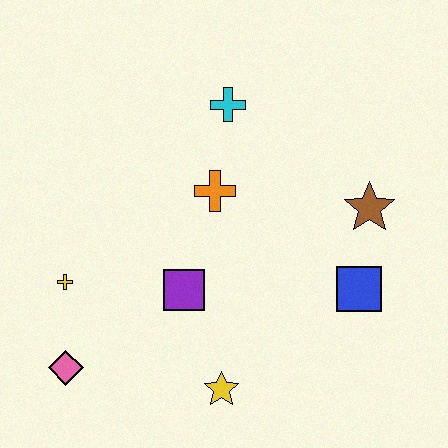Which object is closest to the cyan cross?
The orange cross is closest to the cyan cross.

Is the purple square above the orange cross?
No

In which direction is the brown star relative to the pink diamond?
The brown star is to the right of the pink diamond.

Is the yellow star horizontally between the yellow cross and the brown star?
Yes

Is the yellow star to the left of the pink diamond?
No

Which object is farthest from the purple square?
The brown star is farthest from the purple square.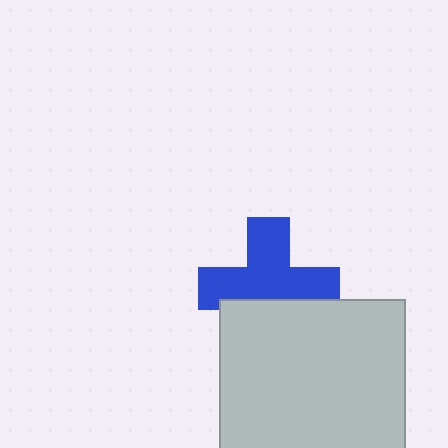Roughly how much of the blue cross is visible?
Most of it is visible (roughly 68%).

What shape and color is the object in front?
The object in front is a light gray rectangle.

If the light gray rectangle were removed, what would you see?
You would see the complete blue cross.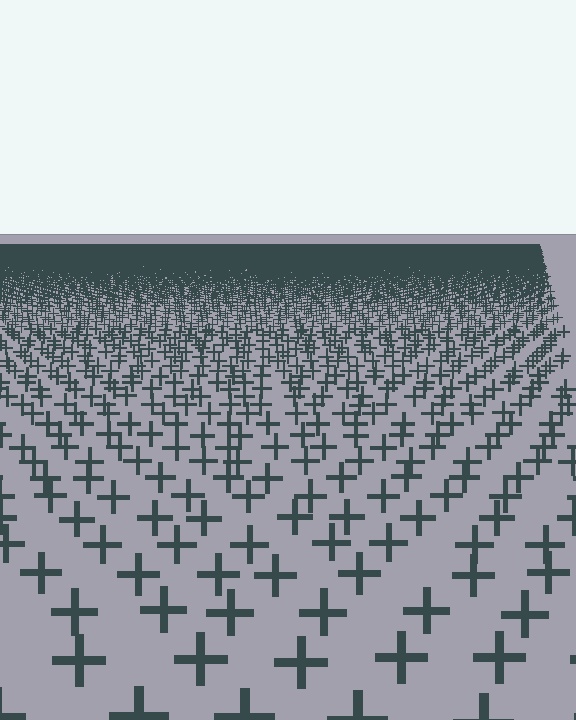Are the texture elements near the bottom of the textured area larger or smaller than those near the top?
Larger. Near the bottom, elements are closer to the viewer and appear at a bigger on-screen size.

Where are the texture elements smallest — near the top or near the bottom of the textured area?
Near the top.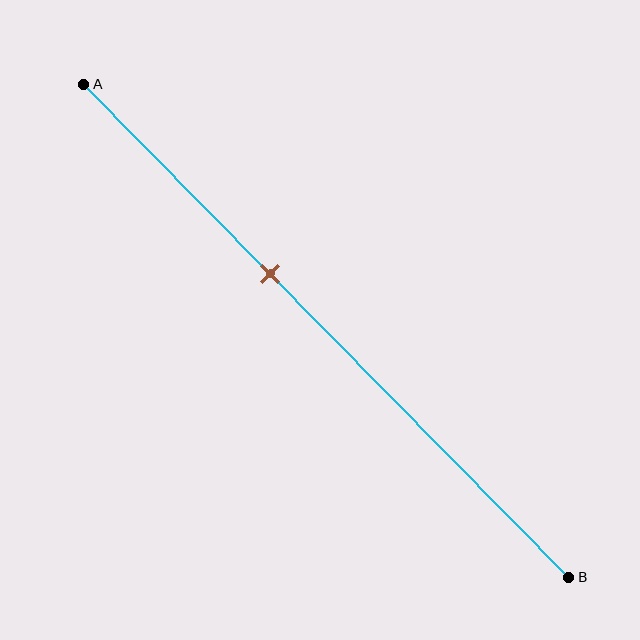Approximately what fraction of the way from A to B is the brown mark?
The brown mark is approximately 40% of the way from A to B.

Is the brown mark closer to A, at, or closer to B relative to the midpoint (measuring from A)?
The brown mark is closer to point A than the midpoint of segment AB.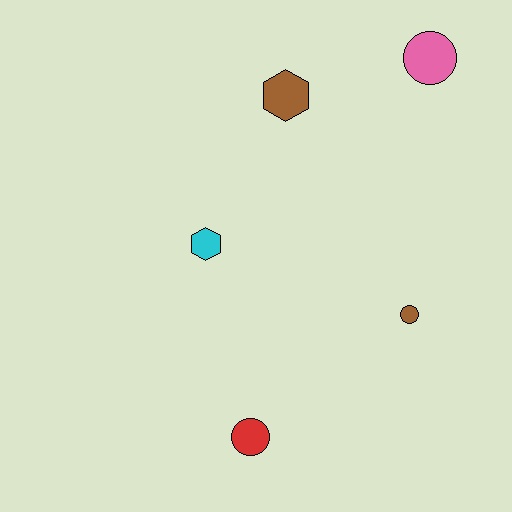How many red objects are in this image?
There is 1 red object.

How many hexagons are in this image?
There are 2 hexagons.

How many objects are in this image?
There are 5 objects.